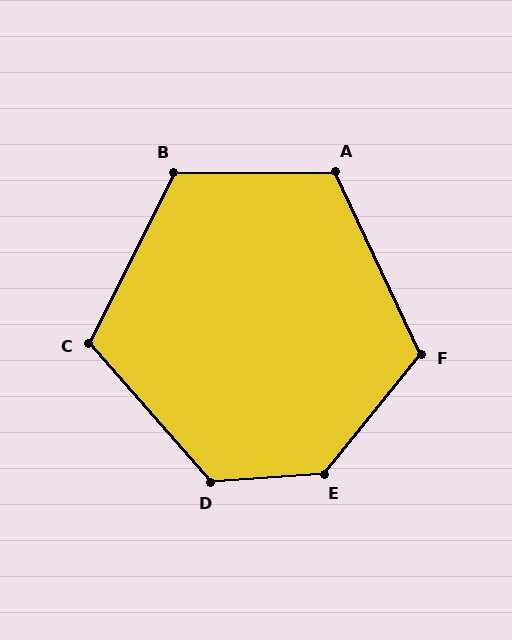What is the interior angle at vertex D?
Approximately 127 degrees (obtuse).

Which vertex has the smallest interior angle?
C, at approximately 112 degrees.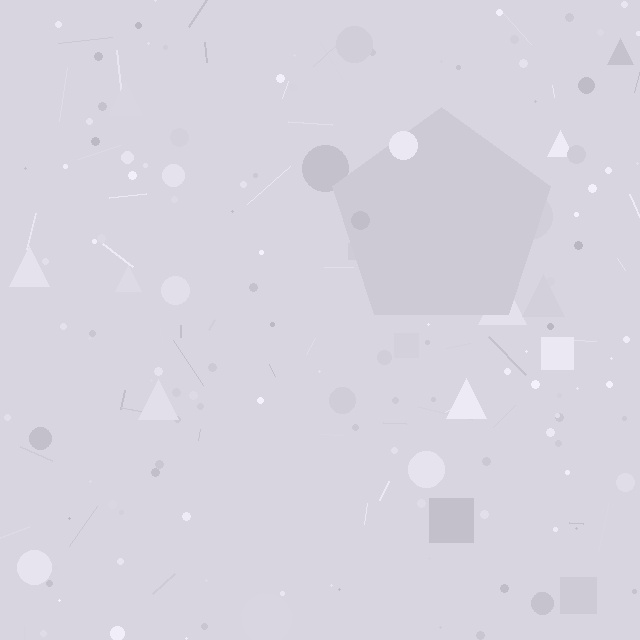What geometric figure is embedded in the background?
A pentagon is embedded in the background.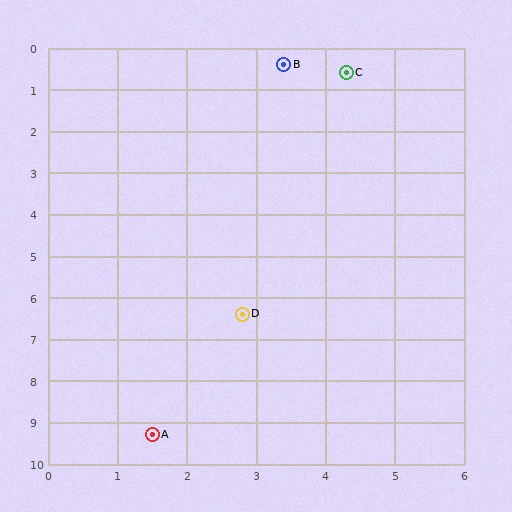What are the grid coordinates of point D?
Point D is at approximately (2.8, 6.4).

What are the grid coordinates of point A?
Point A is at approximately (1.5, 9.3).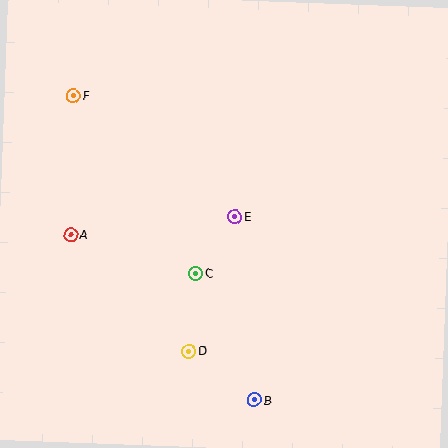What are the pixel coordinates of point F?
Point F is at (73, 96).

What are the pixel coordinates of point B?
Point B is at (254, 400).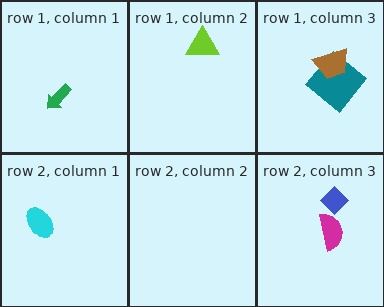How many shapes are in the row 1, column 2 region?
1.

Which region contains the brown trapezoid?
The row 1, column 3 region.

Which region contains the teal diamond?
The row 1, column 3 region.